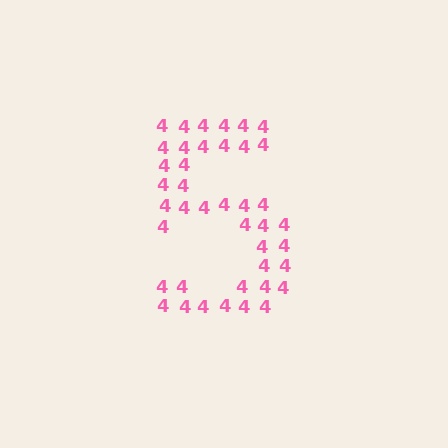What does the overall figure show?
The overall figure shows the digit 5.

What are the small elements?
The small elements are digit 4's.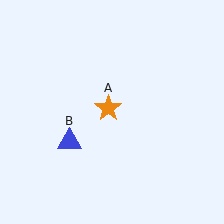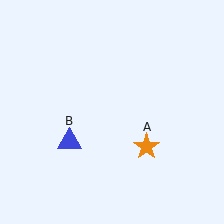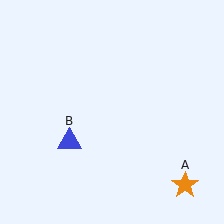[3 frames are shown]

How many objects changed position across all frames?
1 object changed position: orange star (object A).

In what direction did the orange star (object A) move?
The orange star (object A) moved down and to the right.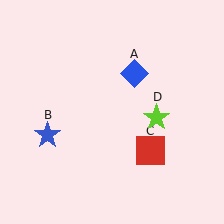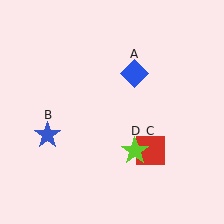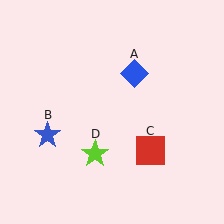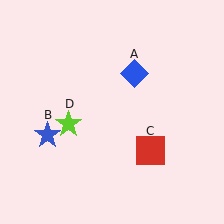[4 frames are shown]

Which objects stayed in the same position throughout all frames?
Blue diamond (object A) and blue star (object B) and red square (object C) remained stationary.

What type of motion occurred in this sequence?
The lime star (object D) rotated clockwise around the center of the scene.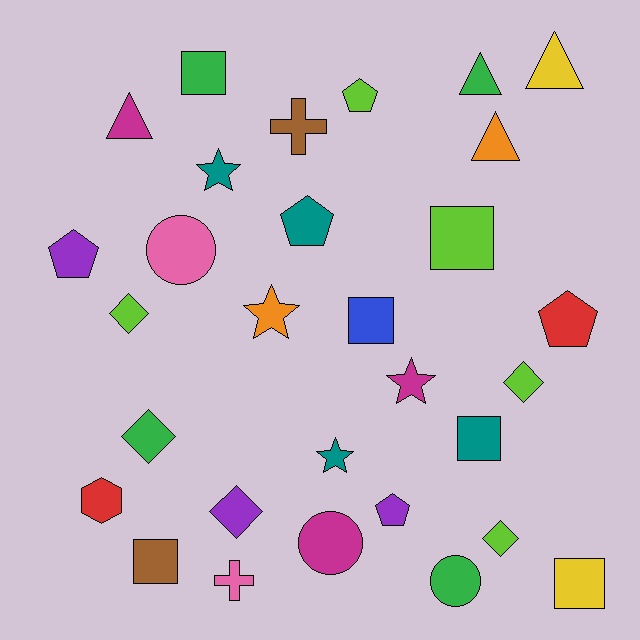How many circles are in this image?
There are 3 circles.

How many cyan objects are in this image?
There are no cyan objects.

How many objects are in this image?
There are 30 objects.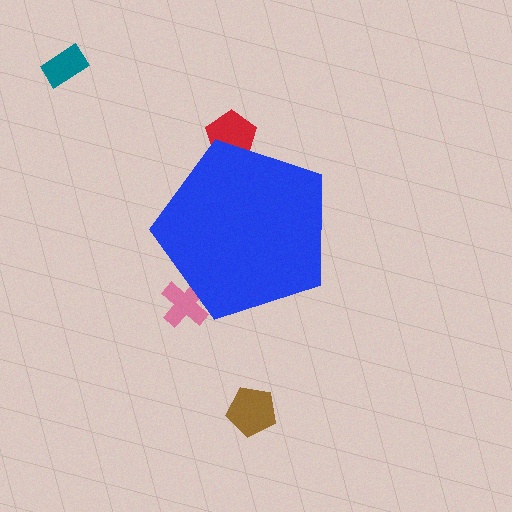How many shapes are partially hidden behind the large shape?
2 shapes are partially hidden.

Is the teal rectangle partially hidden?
No, the teal rectangle is fully visible.